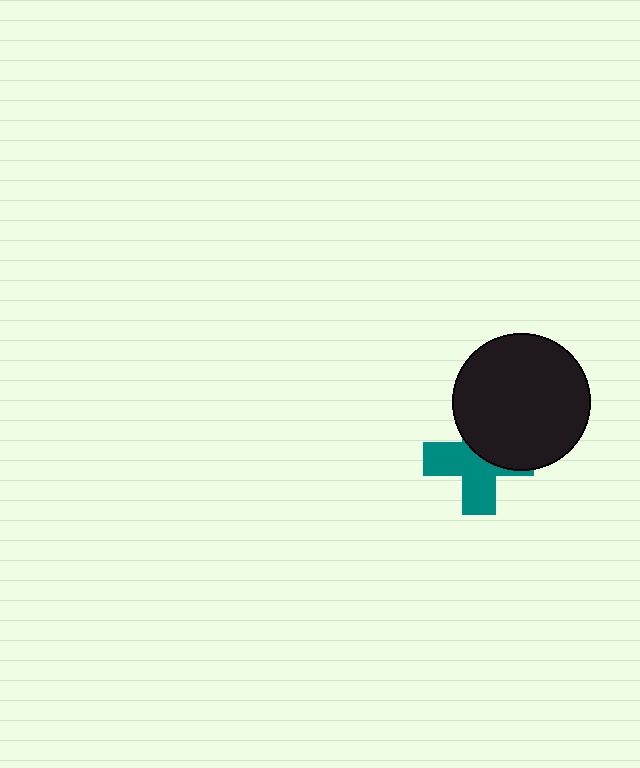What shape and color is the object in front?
The object in front is a black circle.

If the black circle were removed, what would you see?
You would see the complete teal cross.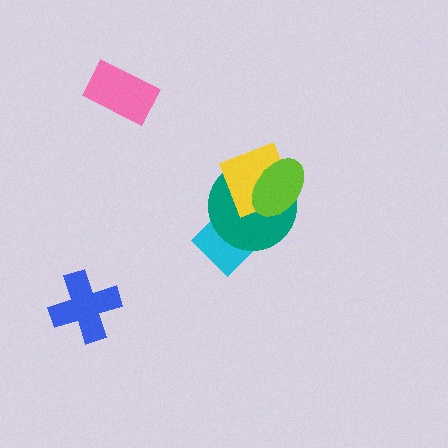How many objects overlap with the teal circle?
3 objects overlap with the teal circle.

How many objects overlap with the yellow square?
2 objects overlap with the yellow square.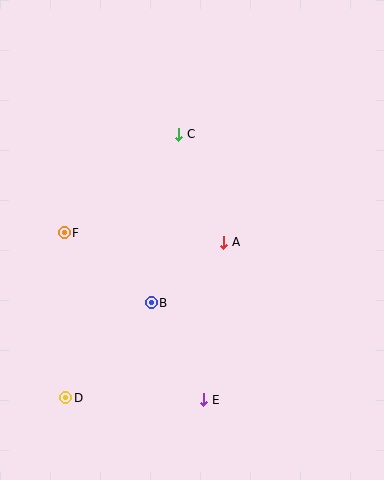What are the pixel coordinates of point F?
Point F is at (64, 233).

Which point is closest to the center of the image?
Point A at (224, 242) is closest to the center.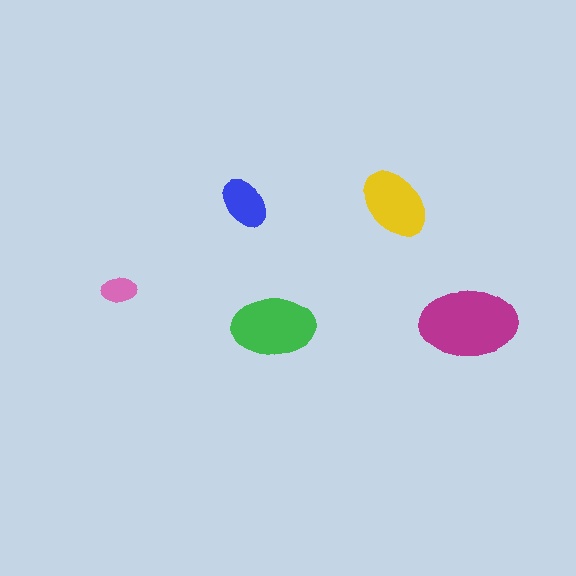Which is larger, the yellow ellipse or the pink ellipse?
The yellow one.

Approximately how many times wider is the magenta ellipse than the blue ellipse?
About 2 times wider.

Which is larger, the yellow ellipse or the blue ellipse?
The yellow one.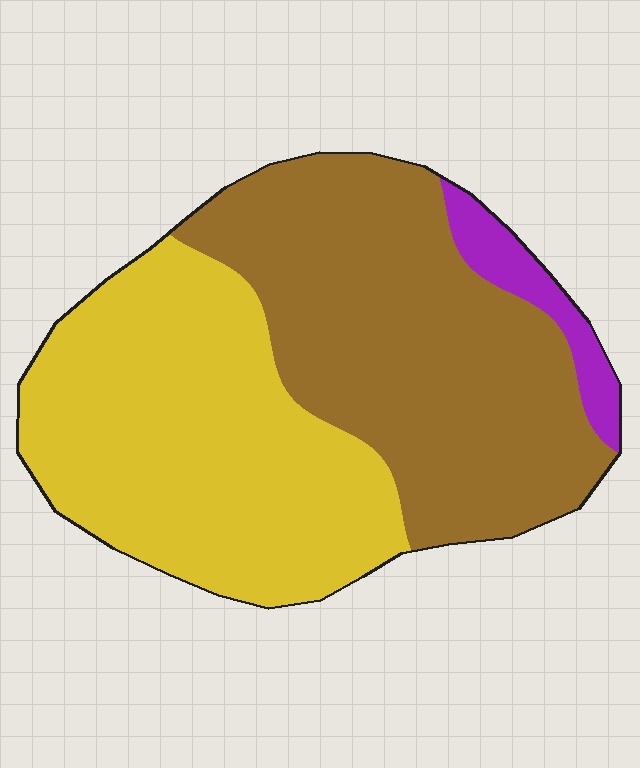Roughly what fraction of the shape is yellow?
Yellow takes up about one half (1/2) of the shape.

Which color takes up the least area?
Purple, at roughly 5%.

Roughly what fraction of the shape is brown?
Brown takes up about one half (1/2) of the shape.